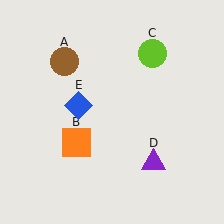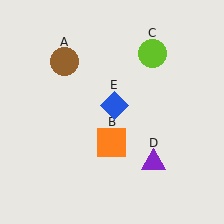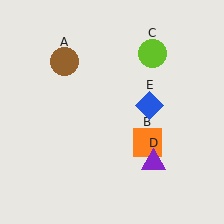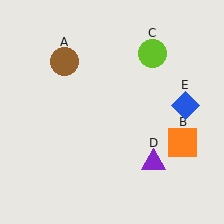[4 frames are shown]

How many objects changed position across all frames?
2 objects changed position: orange square (object B), blue diamond (object E).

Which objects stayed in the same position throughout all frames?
Brown circle (object A) and lime circle (object C) and purple triangle (object D) remained stationary.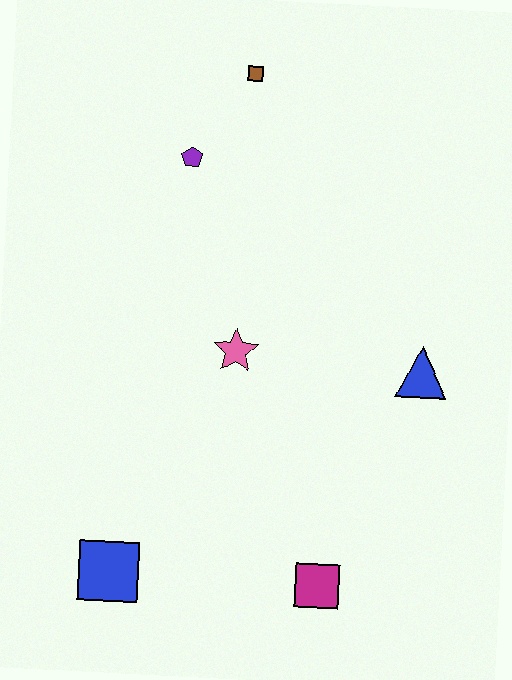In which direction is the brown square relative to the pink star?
The brown square is above the pink star.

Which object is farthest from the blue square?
The brown square is farthest from the blue square.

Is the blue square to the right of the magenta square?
No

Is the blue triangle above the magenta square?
Yes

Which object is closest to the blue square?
The magenta square is closest to the blue square.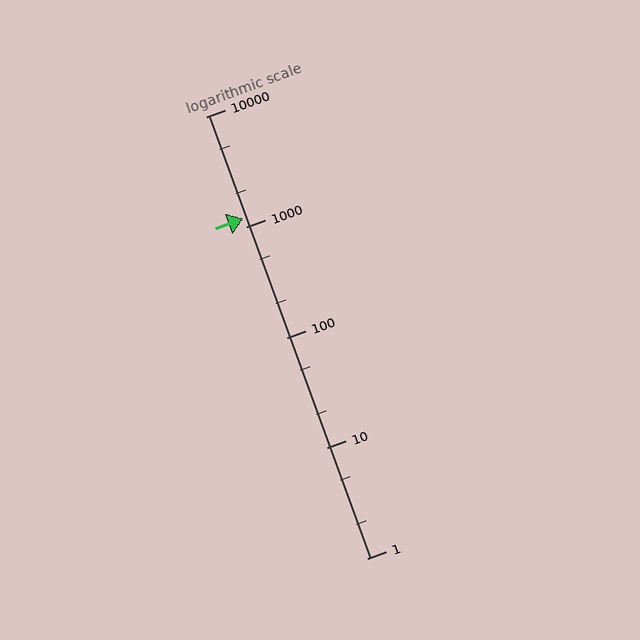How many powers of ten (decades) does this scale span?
The scale spans 4 decades, from 1 to 10000.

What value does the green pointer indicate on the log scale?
The pointer indicates approximately 1200.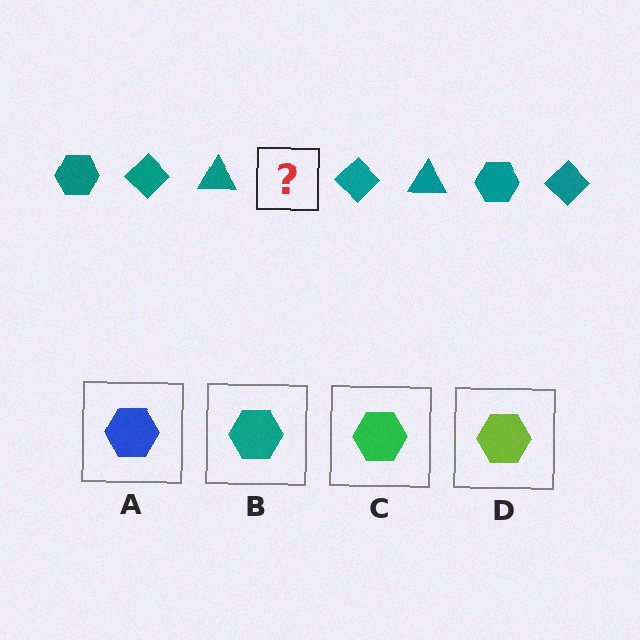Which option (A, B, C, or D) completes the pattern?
B.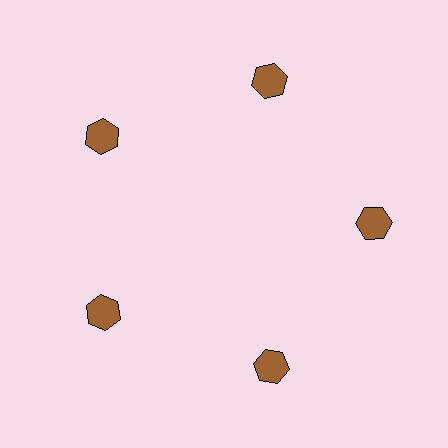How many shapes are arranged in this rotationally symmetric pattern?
There are 5 shapes, arranged in 5 groups of 1.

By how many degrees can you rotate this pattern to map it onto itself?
The pattern maps onto itself every 72 degrees of rotation.